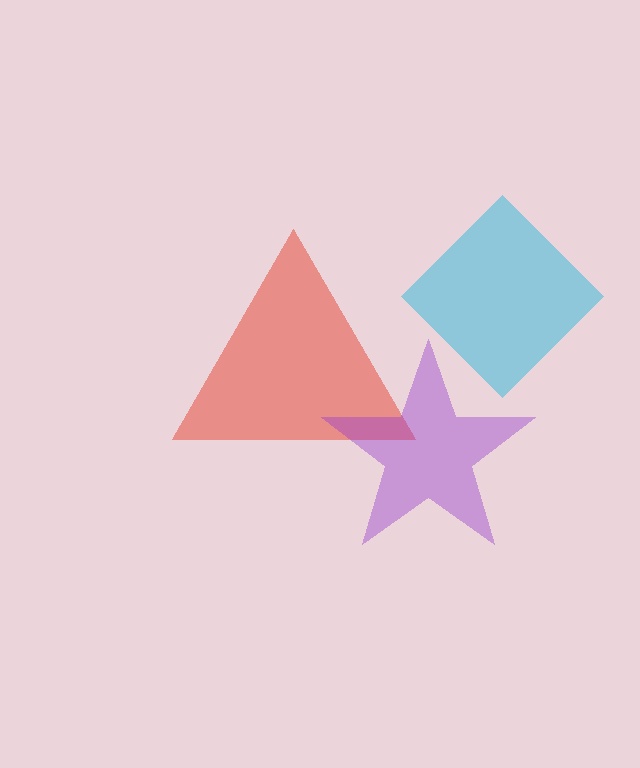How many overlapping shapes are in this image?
There are 3 overlapping shapes in the image.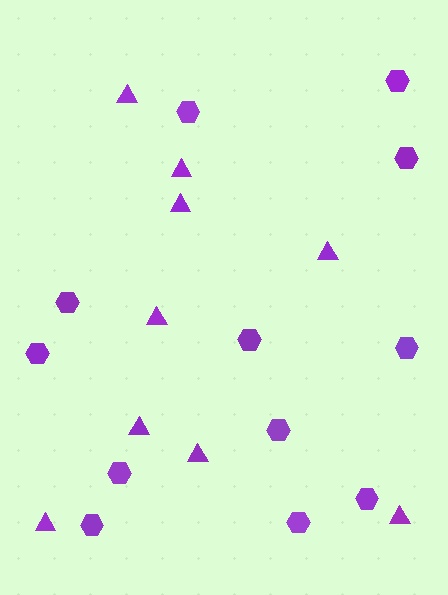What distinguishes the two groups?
There are 2 groups: one group of triangles (9) and one group of hexagons (12).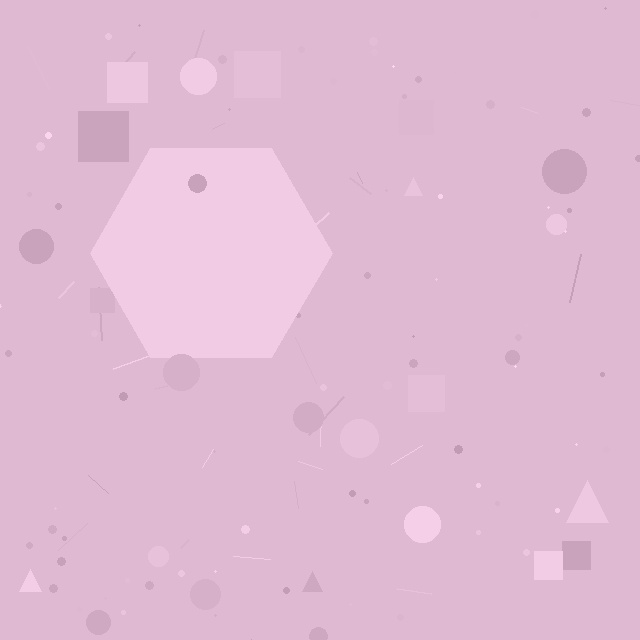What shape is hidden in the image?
A hexagon is hidden in the image.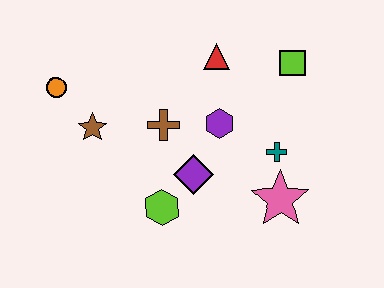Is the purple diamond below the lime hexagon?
No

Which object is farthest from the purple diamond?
The orange circle is farthest from the purple diamond.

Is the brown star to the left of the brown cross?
Yes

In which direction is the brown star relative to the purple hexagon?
The brown star is to the left of the purple hexagon.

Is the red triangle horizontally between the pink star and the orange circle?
Yes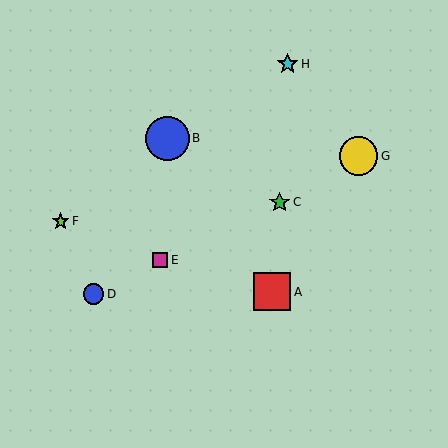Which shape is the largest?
The blue circle (labeled B) is the largest.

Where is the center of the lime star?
The center of the lime star is at (61, 221).